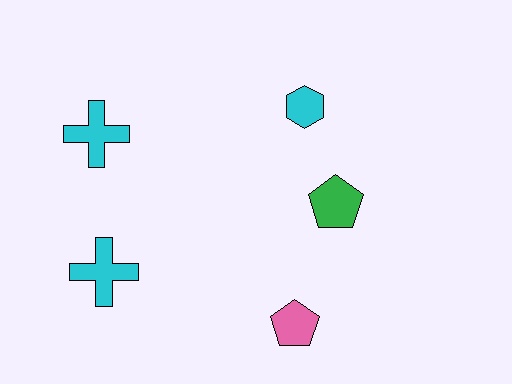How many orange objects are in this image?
There are no orange objects.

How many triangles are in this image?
There are no triangles.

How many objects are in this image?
There are 5 objects.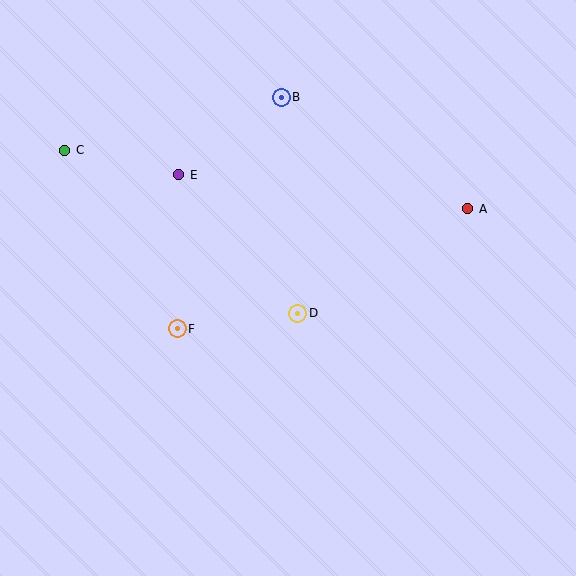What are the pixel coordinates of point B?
Point B is at (281, 97).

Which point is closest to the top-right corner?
Point A is closest to the top-right corner.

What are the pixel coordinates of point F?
Point F is at (177, 329).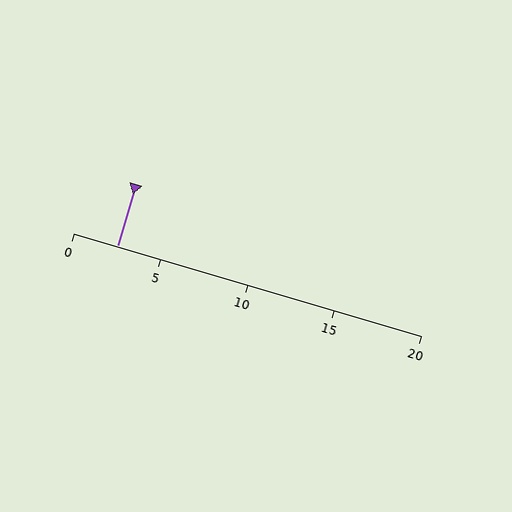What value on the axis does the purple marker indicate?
The marker indicates approximately 2.5.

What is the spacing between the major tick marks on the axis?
The major ticks are spaced 5 apart.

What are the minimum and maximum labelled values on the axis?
The axis runs from 0 to 20.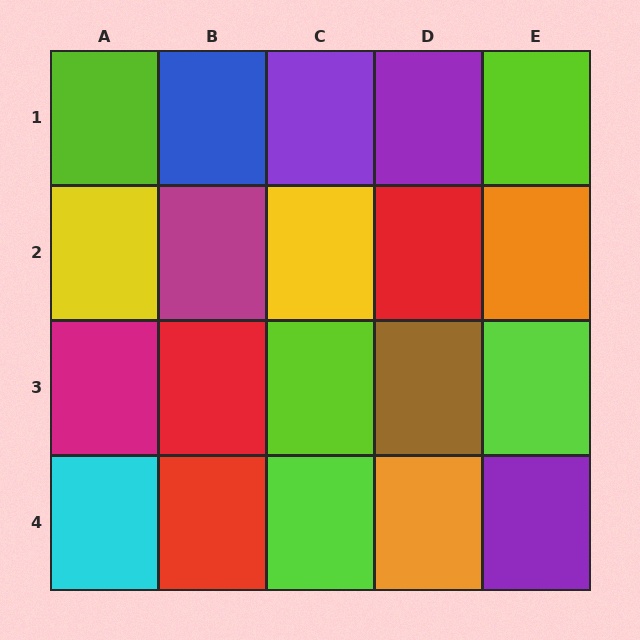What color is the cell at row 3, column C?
Lime.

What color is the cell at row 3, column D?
Brown.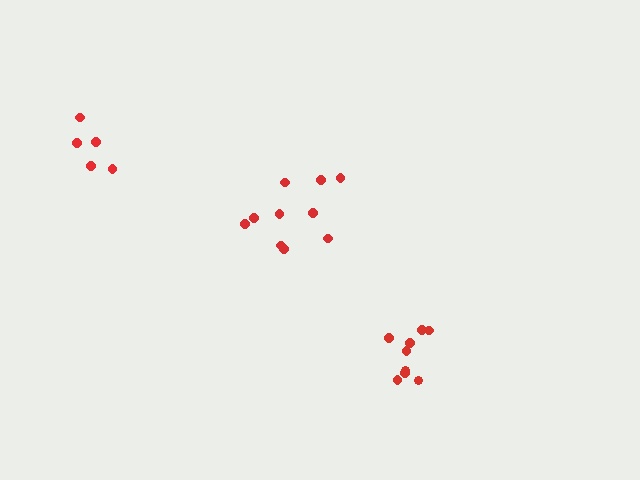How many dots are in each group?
Group 1: 5 dots, Group 2: 10 dots, Group 3: 9 dots (24 total).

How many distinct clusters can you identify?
There are 3 distinct clusters.